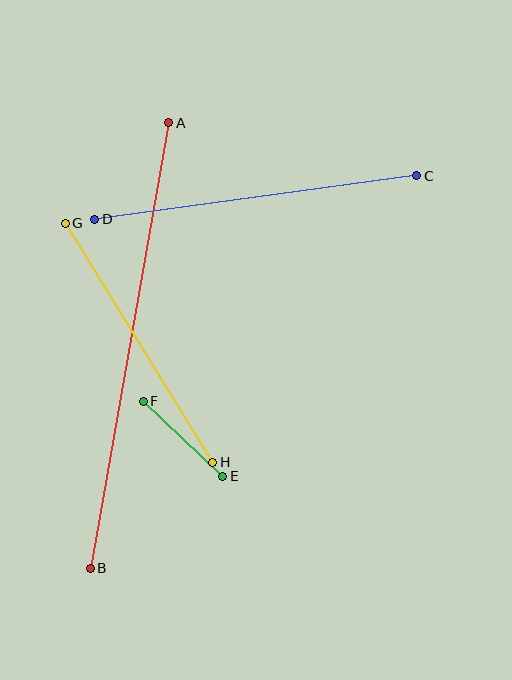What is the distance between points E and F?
The distance is approximately 109 pixels.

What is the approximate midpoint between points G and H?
The midpoint is at approximately (139, 343) pixels.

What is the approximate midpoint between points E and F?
The midpoint is at approximately (183, 439) pixels.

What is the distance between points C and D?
The distance is approximately 325 pixels.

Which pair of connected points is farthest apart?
Points A and B are farthest apart.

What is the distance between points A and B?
The distance is approximately 452 pixels.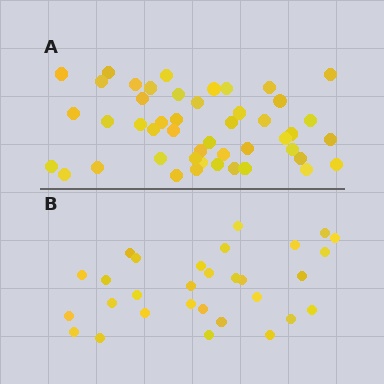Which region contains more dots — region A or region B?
Region A (the top region) has more dots.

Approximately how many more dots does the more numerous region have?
Region A has approximately 15 more dots than region B.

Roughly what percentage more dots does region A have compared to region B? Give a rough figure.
About 55% more.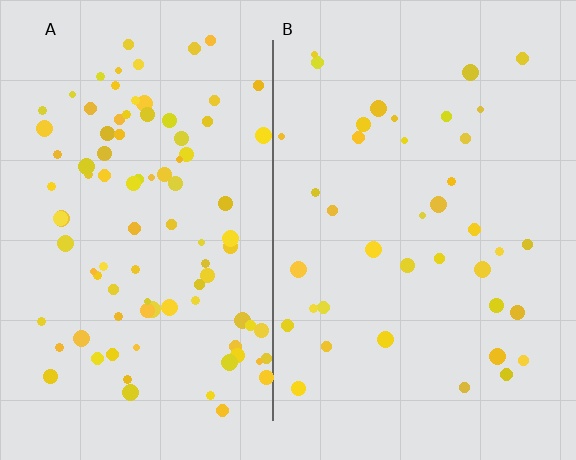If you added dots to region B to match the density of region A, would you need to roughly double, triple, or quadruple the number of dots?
Approximately double.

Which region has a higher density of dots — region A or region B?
A (the left).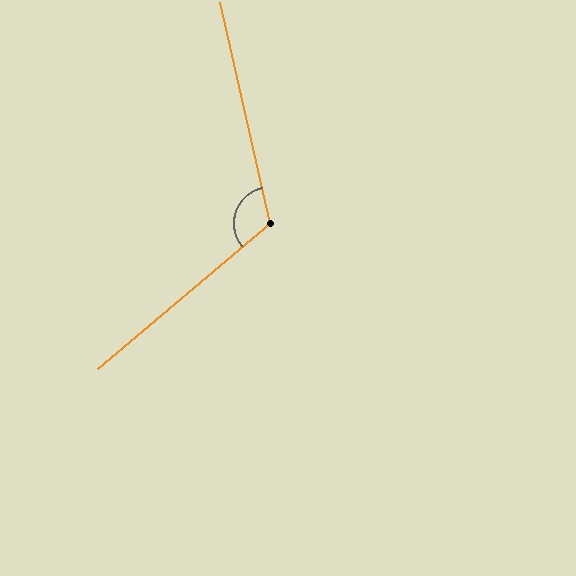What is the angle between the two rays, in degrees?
Approximately 117 degrees.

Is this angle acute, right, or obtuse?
It is obtuse.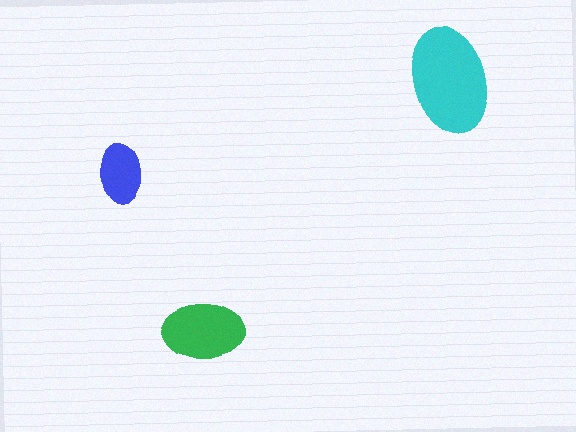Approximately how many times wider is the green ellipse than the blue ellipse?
About 1.5 times wider.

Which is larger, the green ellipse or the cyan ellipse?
The cyan one.